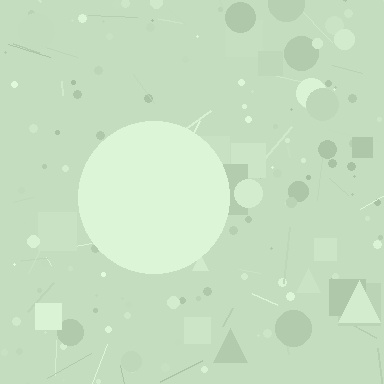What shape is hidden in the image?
A circle is hidden in the image.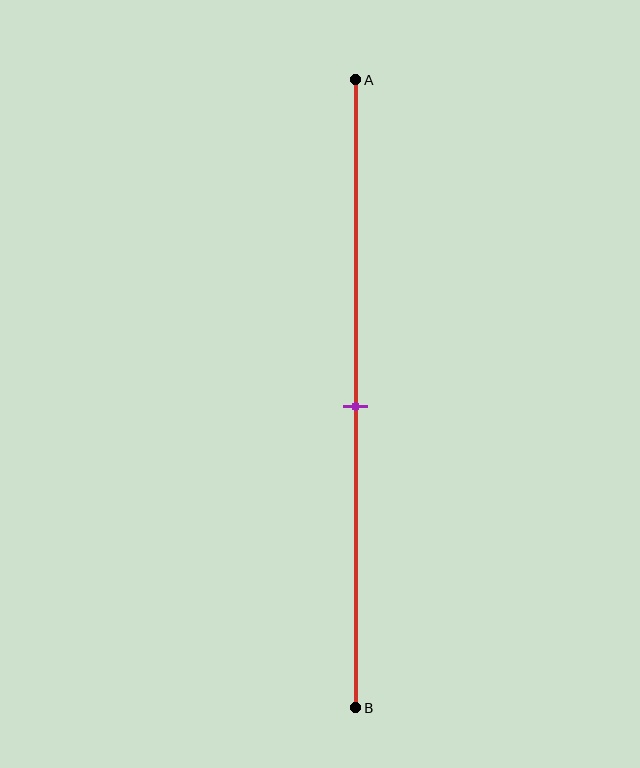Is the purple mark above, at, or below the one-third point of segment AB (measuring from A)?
The purple mark is below the one-third point of segment AB.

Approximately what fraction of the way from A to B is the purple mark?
The purple mark is approximately 50% of the way from A to B.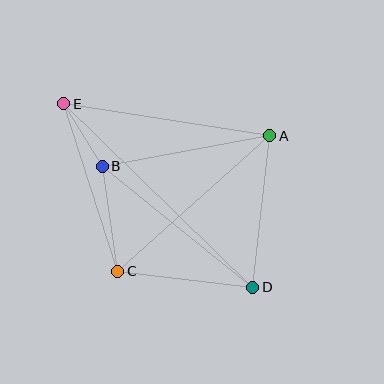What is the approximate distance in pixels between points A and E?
The distance between A and E is approximately 208 pixels.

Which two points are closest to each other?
Points B and E are closest to each other.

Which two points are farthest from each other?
Points D and E are farthest from each other.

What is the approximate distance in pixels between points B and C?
The distance between B and C is approximately 106 pixels.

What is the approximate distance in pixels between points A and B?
The distance between A and B is approximately 170 pixels.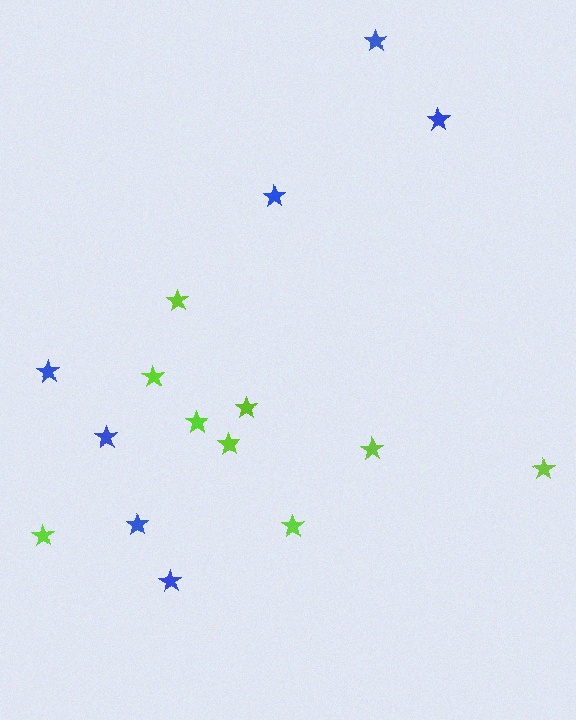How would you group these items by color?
There are 2 groups: one group of blue stars (7) and one group of lime stars (9).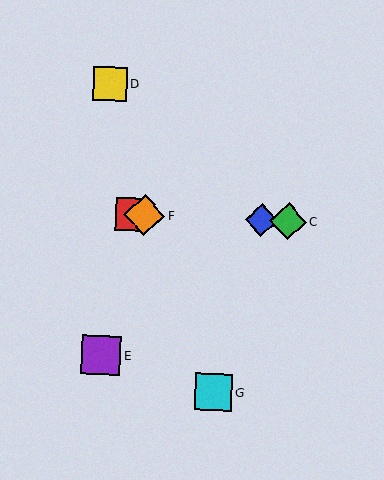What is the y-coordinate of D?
Object D is at y≈84.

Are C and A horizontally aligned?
Yes, both are at y≈221.